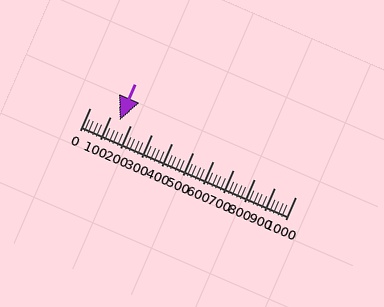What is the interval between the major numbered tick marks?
The major tick marks are spaced 100 units apart.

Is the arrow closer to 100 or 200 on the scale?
The arrow is closer to 100.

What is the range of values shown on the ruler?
The ruler shows values from 0 to 1000.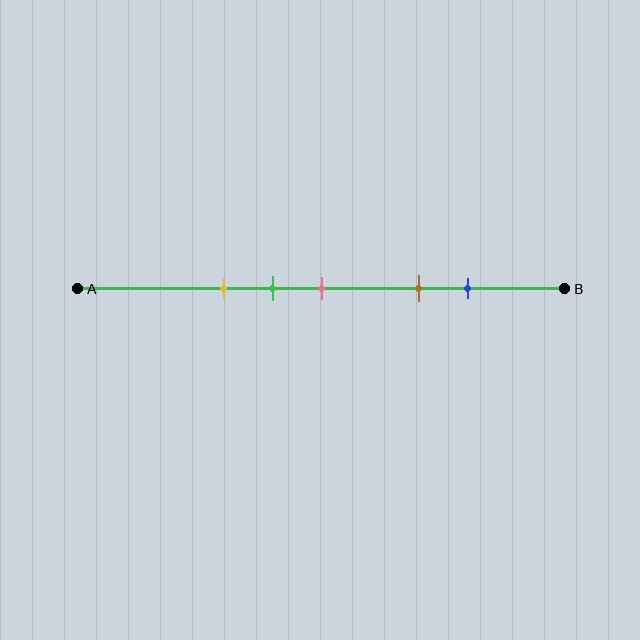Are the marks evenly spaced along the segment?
No, the marks are not evenly spaced.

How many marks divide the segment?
There are 5 marks dividing the segment.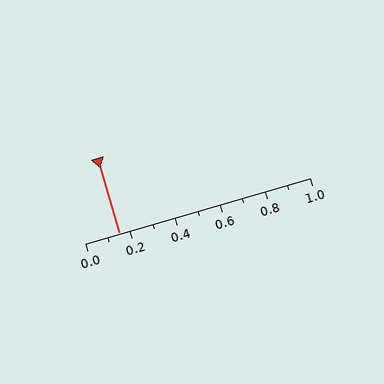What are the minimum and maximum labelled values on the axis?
The axis runs from 0.0 to 1.0.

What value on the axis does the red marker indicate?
The marker indicates approximately 0.15.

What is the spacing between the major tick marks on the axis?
The major ticks are spaced 0.2 apart.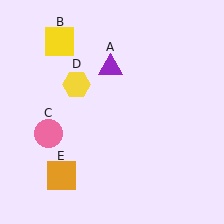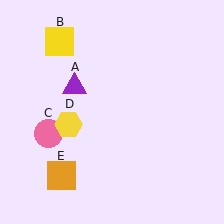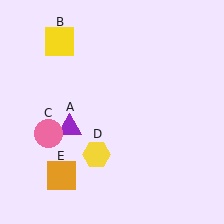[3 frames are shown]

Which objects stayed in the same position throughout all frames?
Yellow square (object B) and pink circle (object C) and orange square (object E) remained stationary.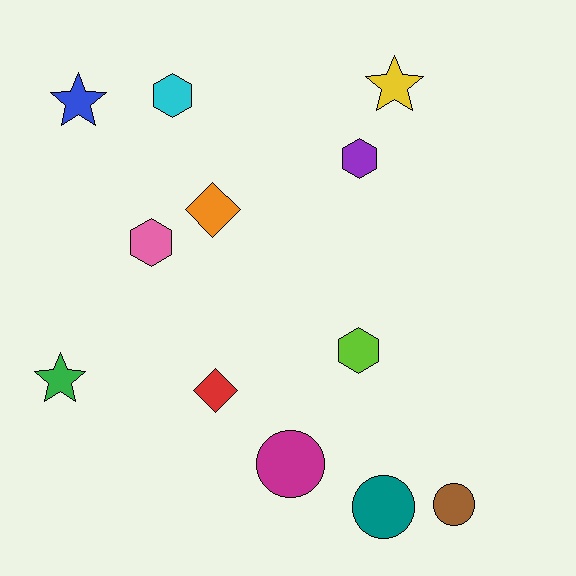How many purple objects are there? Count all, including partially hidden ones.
There is 1 purple object.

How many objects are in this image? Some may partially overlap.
There are 12 objects.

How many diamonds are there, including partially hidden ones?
There are 2 diamonds.